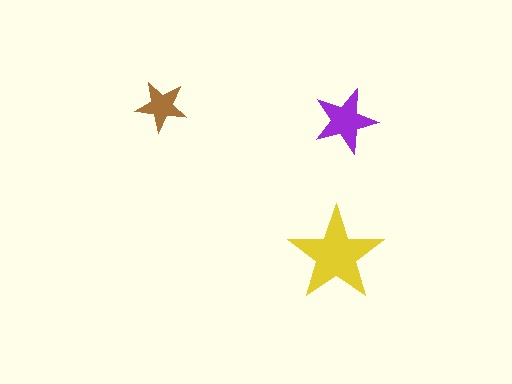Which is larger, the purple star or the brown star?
The purple one.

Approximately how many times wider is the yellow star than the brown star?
About 2 times wider.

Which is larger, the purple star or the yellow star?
The yellow one.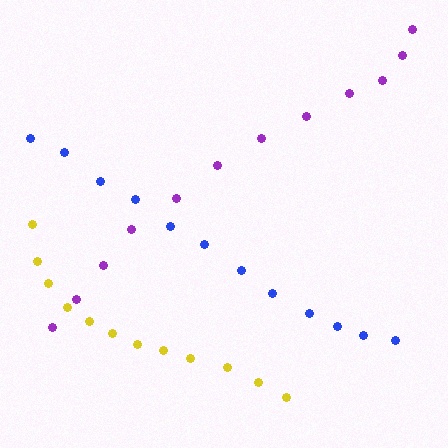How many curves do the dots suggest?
There are 3 distinct paths.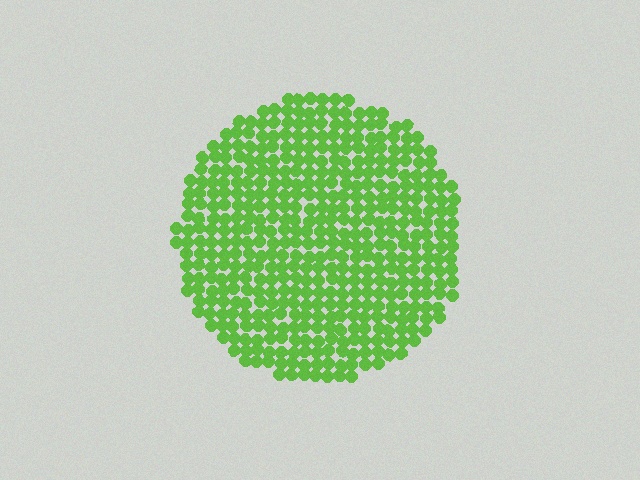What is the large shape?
The large shape is a circle.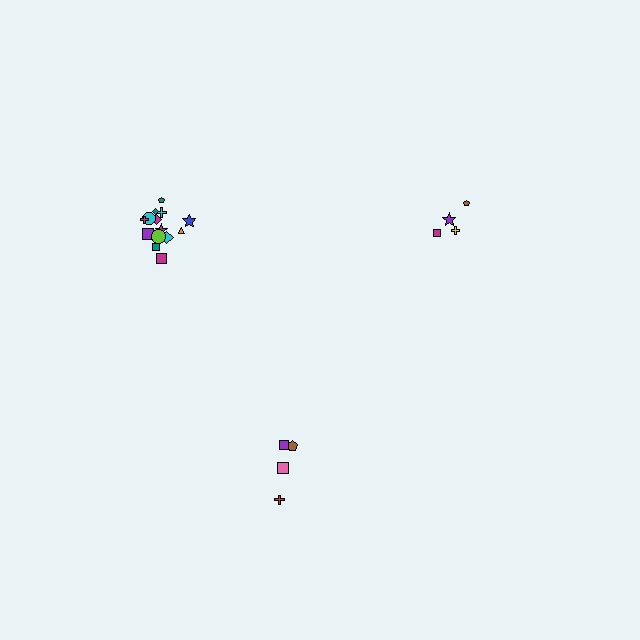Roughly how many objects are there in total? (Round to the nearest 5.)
Roughly 25 objects in total.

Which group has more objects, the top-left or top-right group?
The top-left group.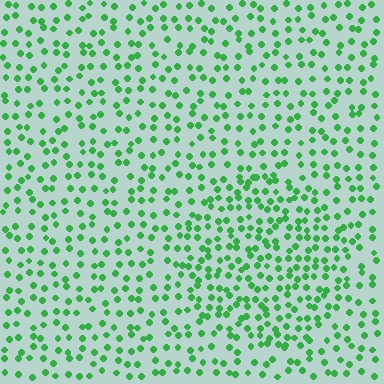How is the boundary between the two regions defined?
The boundary is defined by a change in element density (approximately 1.6x ratio). All elements are the same color, size, and shape.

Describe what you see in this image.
The image contains small green elements arranged at two different densities. A circle-shaped region is visible where the elements are more densely packed than the surrounding area.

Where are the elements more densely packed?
The elements are more densely packed inside the circle boundary.